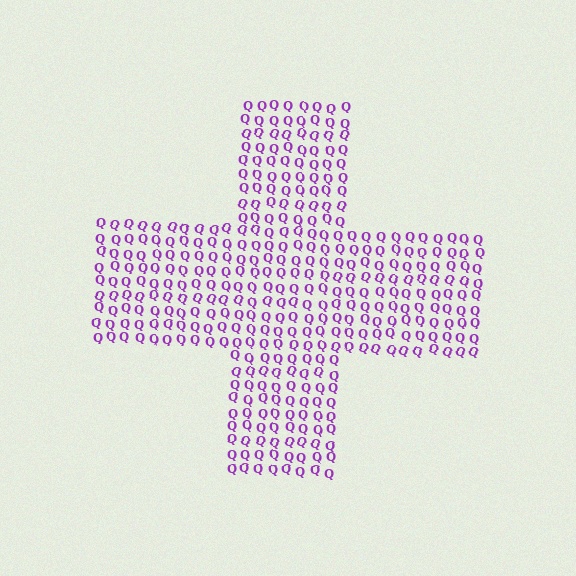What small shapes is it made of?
It is made of small letter Q's.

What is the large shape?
The large shape is a cross.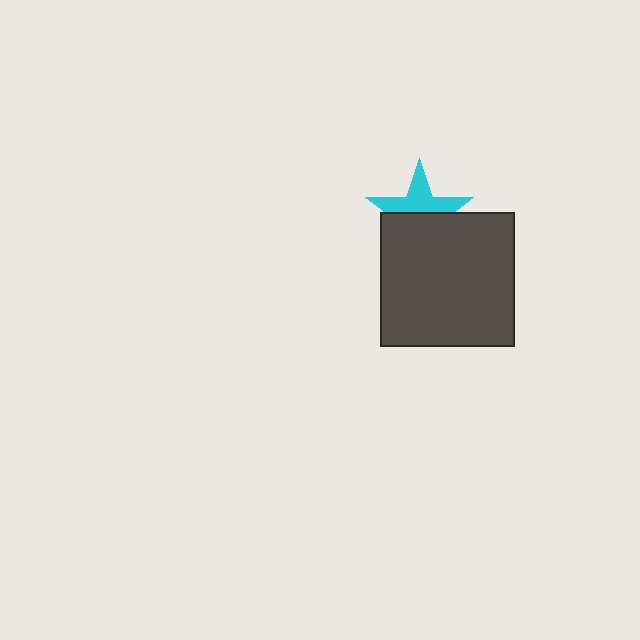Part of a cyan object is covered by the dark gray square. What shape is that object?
It is a star.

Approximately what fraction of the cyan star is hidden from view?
Roughly 53% of the cyan star is hidden behind the dark gray square.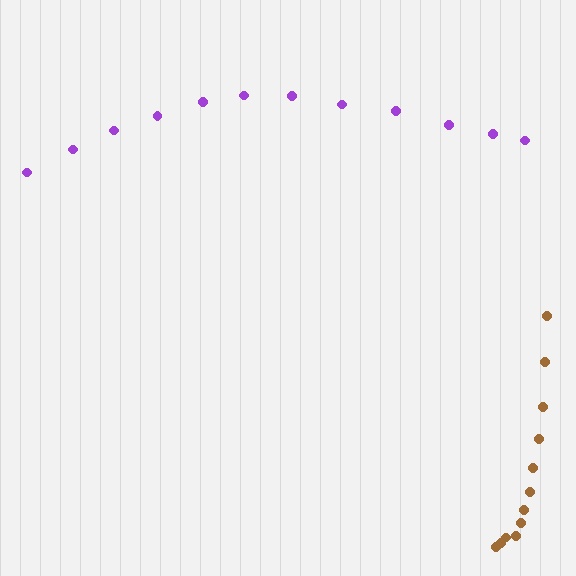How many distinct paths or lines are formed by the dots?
There are 2 distinct paths.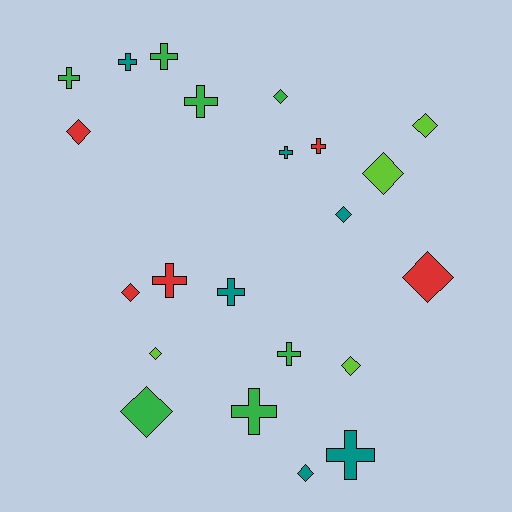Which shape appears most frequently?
Cross, with 11 objects.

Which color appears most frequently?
Green, with 7 objects.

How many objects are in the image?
There are 22 objects.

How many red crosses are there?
There are 2 red crosses.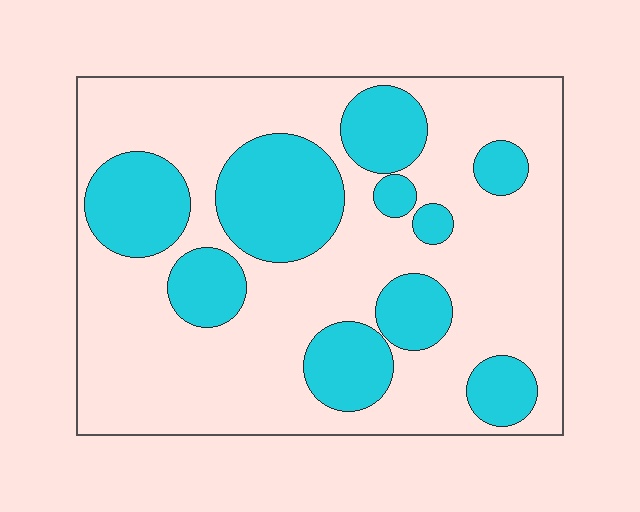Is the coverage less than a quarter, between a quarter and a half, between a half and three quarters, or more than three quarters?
Between a quarter and a half.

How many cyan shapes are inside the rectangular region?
10.